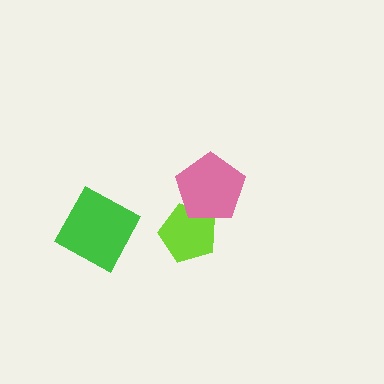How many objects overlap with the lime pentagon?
1 object overlaps with the lime pentagon.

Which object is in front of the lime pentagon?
The pink pentagon is in front of the lime pentagon.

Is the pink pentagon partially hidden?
No, no other shape covers it.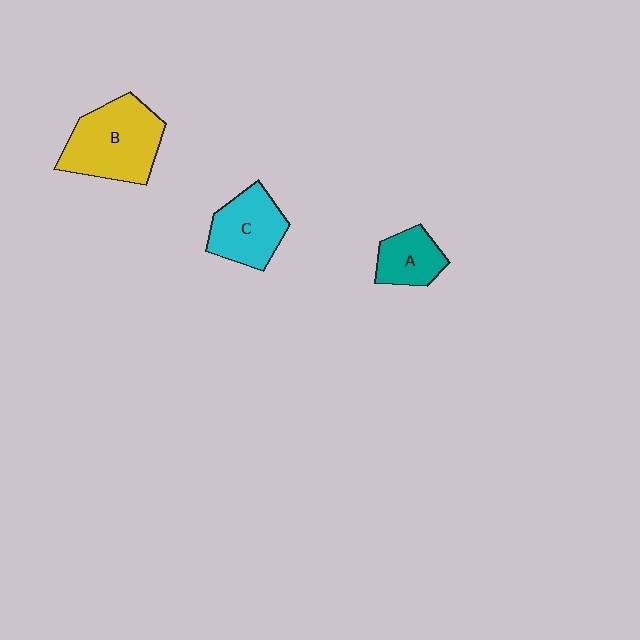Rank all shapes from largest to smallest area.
From largest to smallest: B (yellow), C (cyan), A (teal).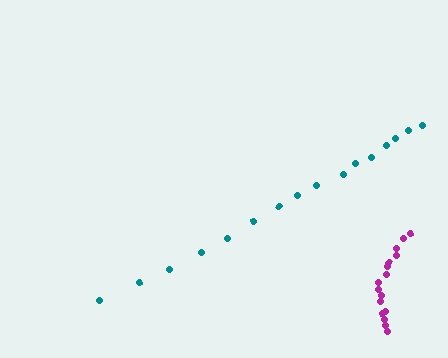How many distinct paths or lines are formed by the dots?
There are 2 distinct paths.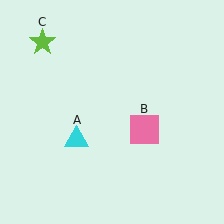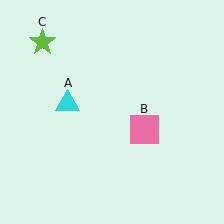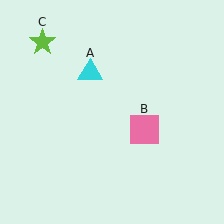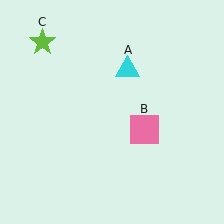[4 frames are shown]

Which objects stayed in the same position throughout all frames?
Pink square (object B) and lime star (object C) remained stationary.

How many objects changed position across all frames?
1 object changed position: cyan triangle (object A).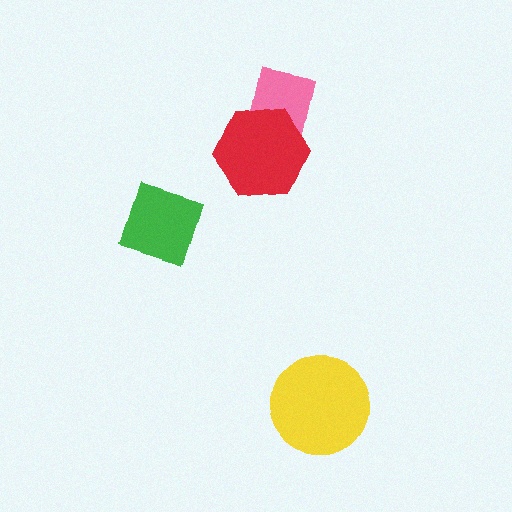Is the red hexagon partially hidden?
No, no other shape covers it.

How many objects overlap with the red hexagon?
1 object overlaps with the red hexagon.